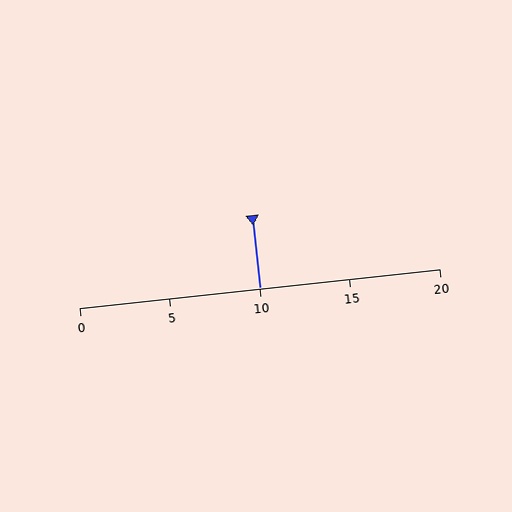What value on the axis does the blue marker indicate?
The marker indicates approximately 10.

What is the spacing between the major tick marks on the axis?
The major ticks are spaced 5 apart.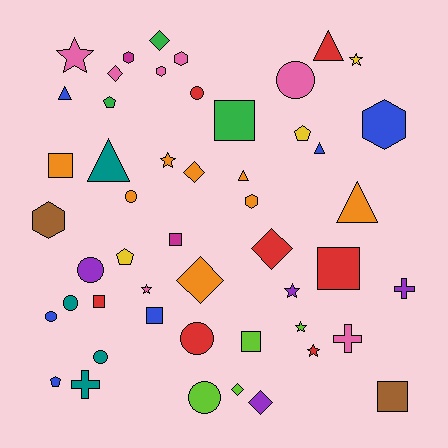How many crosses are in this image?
There are 3 crosses.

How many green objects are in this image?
There are 3 green objects.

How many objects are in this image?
There are 50 objects.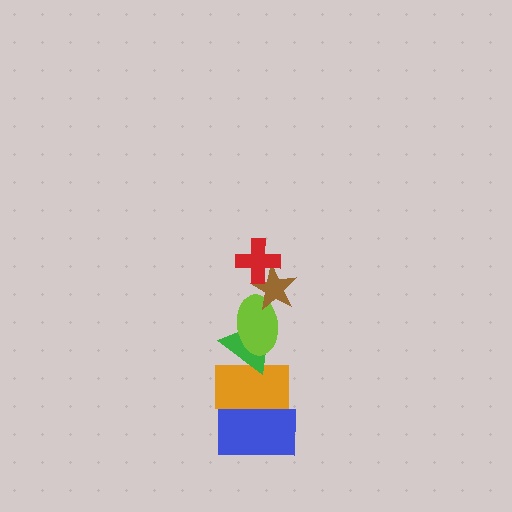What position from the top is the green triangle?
The green triangle is 4th from the top.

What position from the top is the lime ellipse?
The lime ellipse is 3rd from the top.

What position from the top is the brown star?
The brown star is 2nd from the top.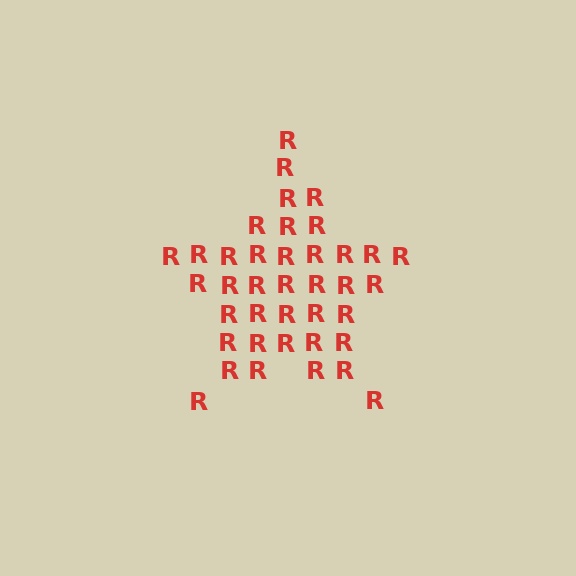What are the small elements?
The small elements are letter R's.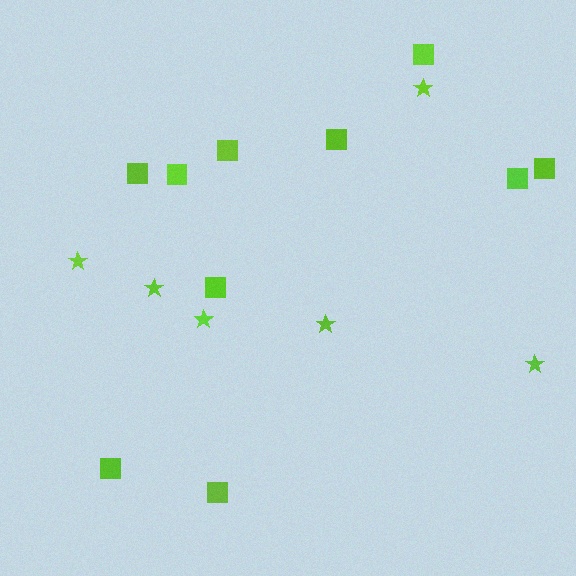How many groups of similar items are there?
There are 2 groups: one group of squares (10) and one group of stars (6).